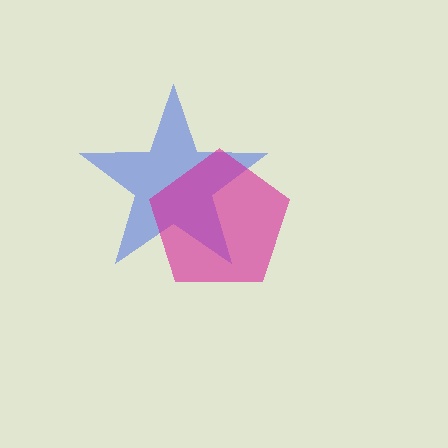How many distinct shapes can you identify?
There are 2 distinct shapes: a blue star, a magenta pentagon.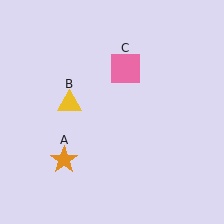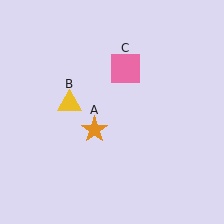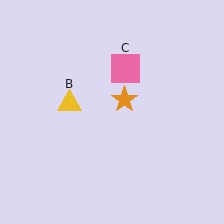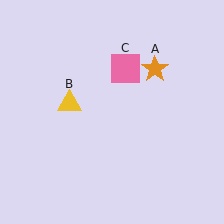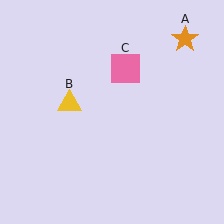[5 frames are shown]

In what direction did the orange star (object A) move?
The orange star (object A) moved up and to the right.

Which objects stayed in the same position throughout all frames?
Yellow triangle (object B) and pink square (object C) remained stationary.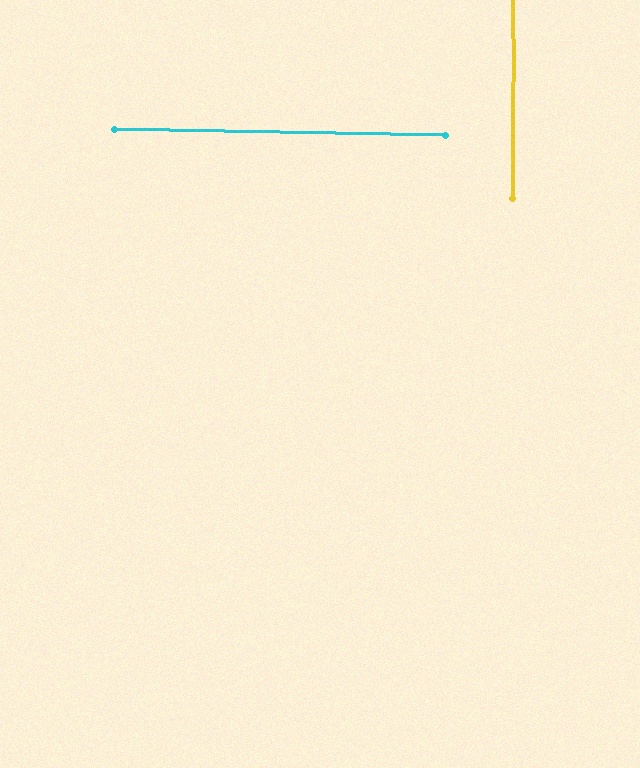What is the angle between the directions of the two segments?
Approximately 89 degrees.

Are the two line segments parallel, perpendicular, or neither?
Perpendicular — they meet at approximately 89°.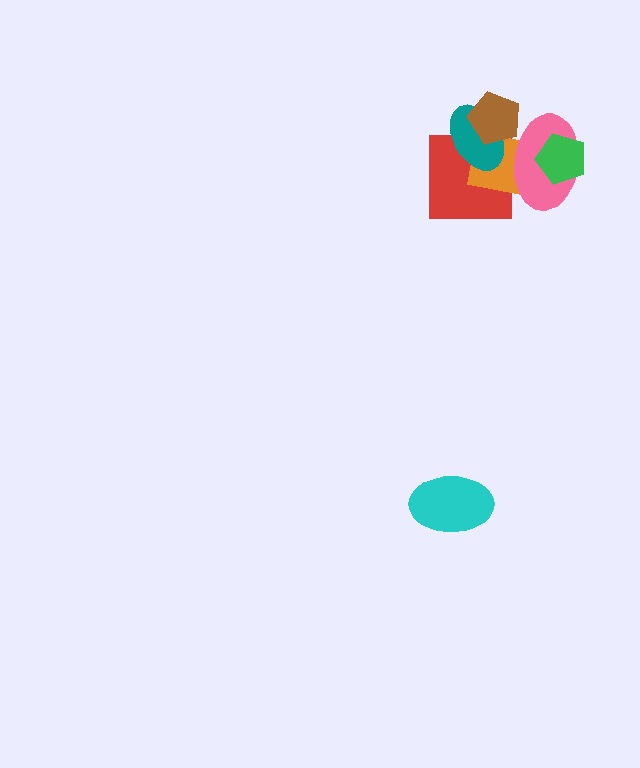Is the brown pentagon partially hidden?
No, no other shape covers it.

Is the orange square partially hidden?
Yes, it is partially covered by another shape.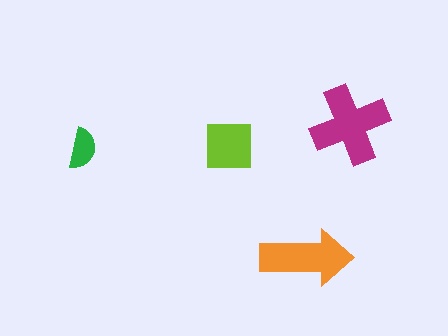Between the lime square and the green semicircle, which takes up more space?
The lime square.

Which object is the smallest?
The green semicircle.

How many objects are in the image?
There are 4 objects in the image.